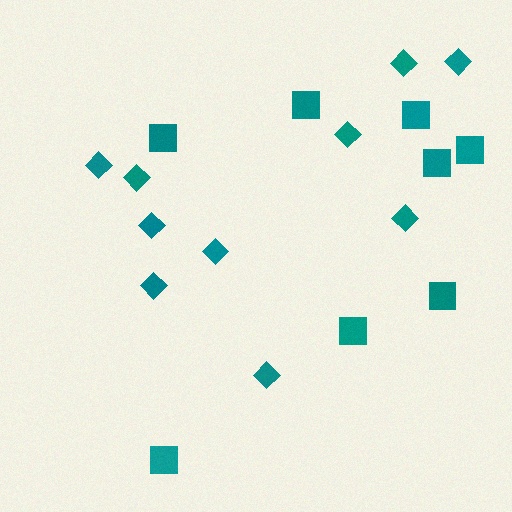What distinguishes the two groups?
There are 2 groups: one group of squares (8) and one group of diamonds (10).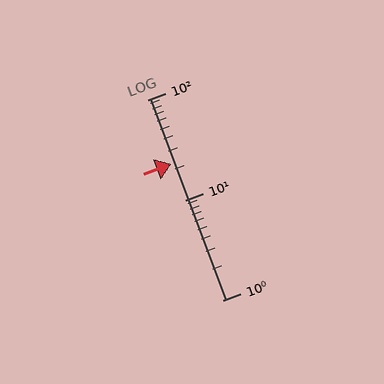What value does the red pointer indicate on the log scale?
The pointer indicates approximately 23.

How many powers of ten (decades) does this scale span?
The scale spans 2 decades, from 1 to 100.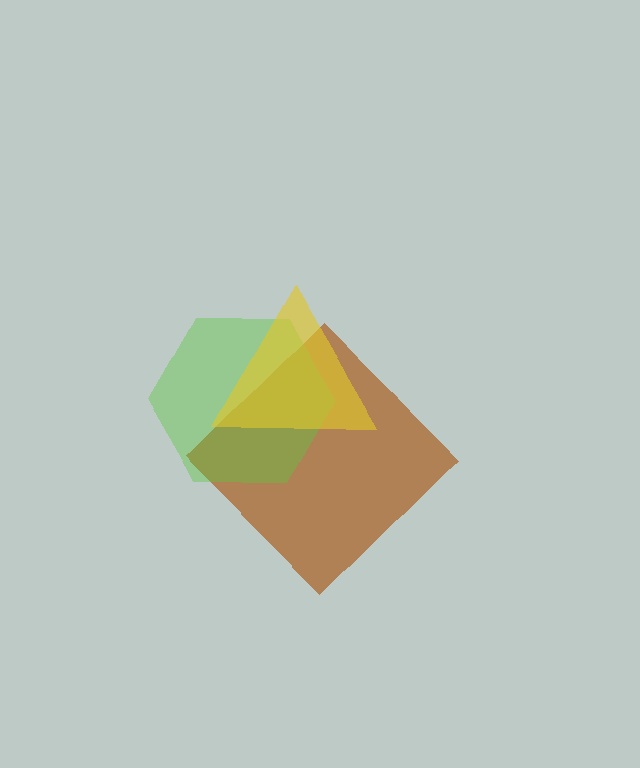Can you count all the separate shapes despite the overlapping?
Yes, there are 3 separate shapes.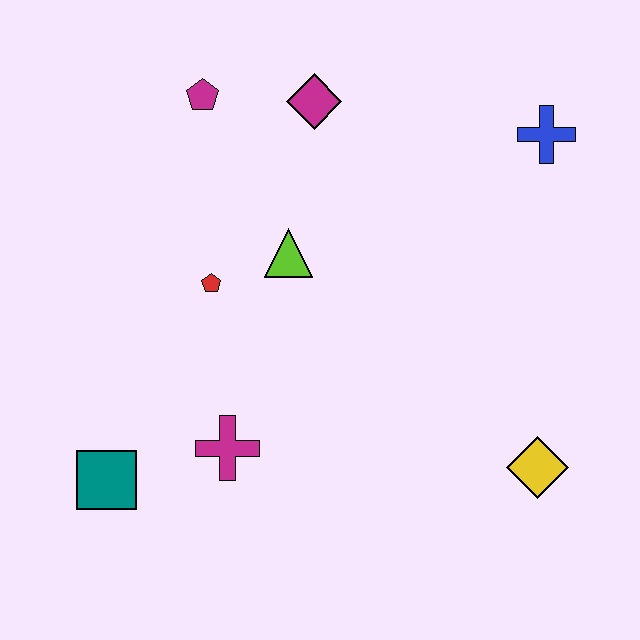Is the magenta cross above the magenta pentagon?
No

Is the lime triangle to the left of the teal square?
No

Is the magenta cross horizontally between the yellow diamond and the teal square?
Yes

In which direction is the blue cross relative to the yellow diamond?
The blue cross is above the yellow diamond.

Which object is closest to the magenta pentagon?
The magenta diamond is closest to the magenta pentagon.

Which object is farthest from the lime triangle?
The yellow diamond is farthest from the lime triangle.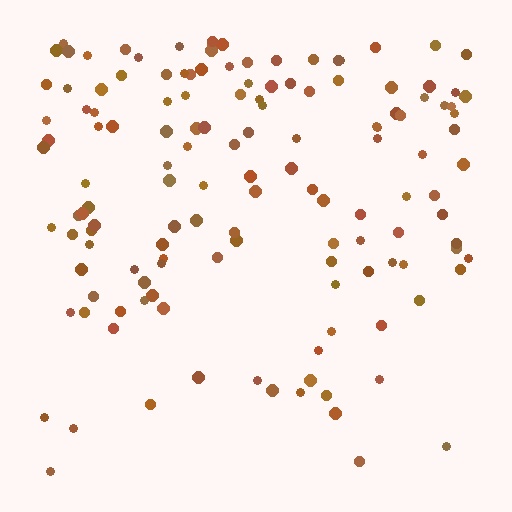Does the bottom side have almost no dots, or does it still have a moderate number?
Still a moderate number, just noticeably fewer than the top.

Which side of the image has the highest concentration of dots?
The top.